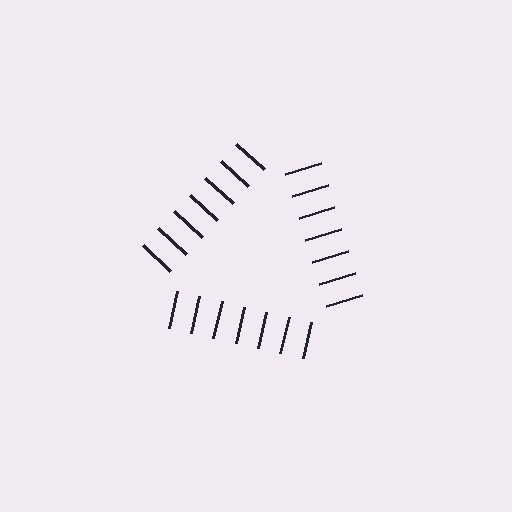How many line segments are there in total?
21 — 7 along each of the 3 edges.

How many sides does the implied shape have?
3 sides — the line-ends trace a triangle.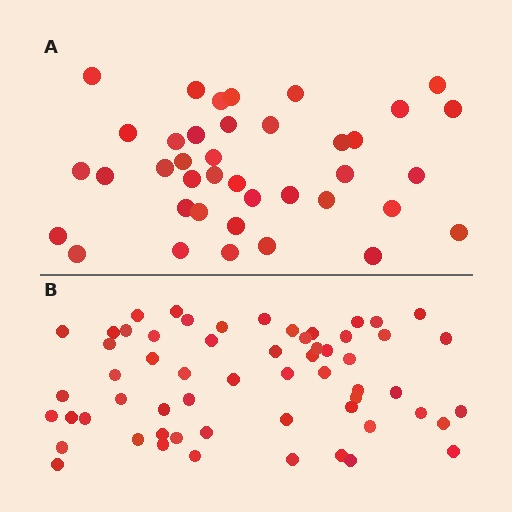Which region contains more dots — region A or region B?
Region B (the bottom region) has more dots.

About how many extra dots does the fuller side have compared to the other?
Region B has approximately 20 more dots than region A.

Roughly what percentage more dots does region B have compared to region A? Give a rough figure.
About 50% more.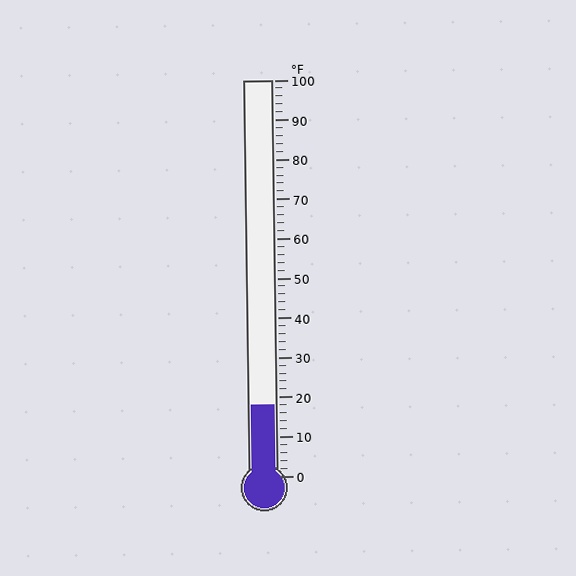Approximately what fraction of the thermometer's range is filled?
The thermometer is filled to approximately 20% of its range.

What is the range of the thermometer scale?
The thermometer scale ranges from 0°F to 100°F.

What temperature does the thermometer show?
The thermometer shows approximately 18°F.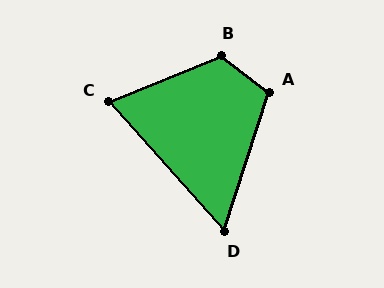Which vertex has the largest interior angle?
B, at approximately 120 degrees.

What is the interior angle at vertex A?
Approximately 109 degrees (obtuse).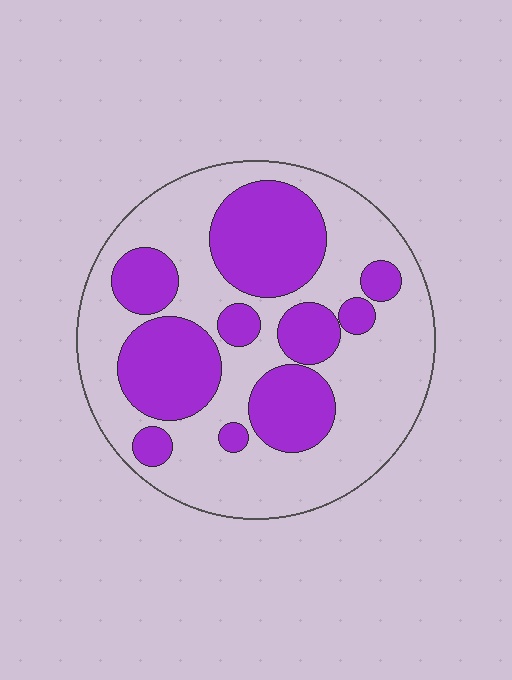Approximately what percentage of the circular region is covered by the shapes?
Approximately 40%.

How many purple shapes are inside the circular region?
10.